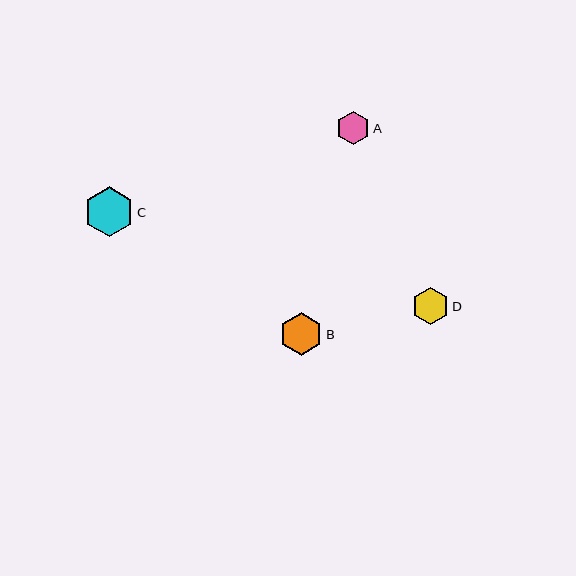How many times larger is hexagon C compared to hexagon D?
Hexagon C is approximately 1.3 times the size of hexagon D.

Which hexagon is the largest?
Hexagon C is the largest with a size of approximately 50 pixels.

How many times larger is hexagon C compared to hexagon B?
Hexagon C is approximately 1.2 times the size of hexagon B.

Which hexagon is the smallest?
Hexagon A is the smallest with a size of approximately 34 pixels.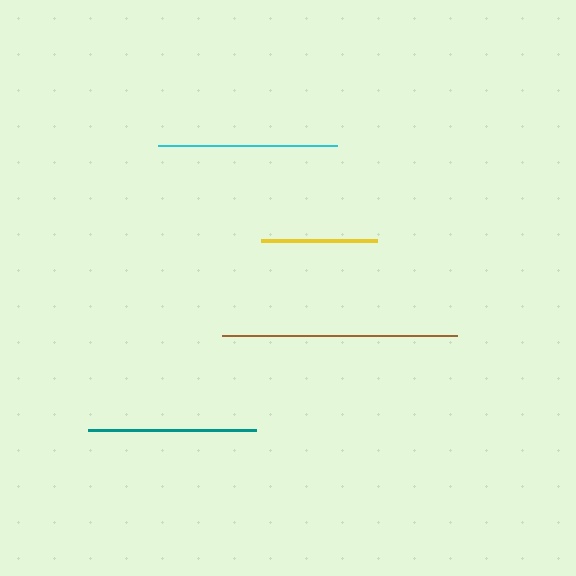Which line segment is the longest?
The brown line is the longest at approximately 236 pixels.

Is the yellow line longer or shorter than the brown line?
The brown line is longer than the yellow line.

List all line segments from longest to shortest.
From longest to shortest: brown, cyan, teal, yellow.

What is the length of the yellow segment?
The yellow segment is approximately 116 pixels long.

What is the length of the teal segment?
The teal segment is approximately 168 pixels long.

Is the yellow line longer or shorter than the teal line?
The teal line is longer than the yellow line.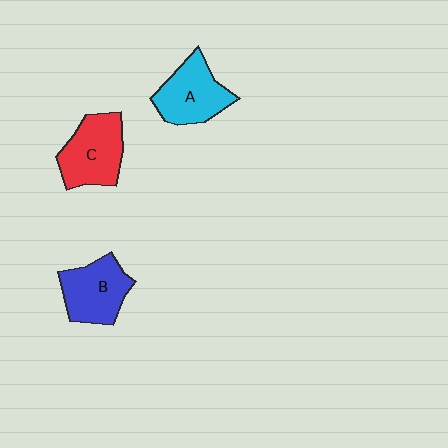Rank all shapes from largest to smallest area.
From largest to smallest: C (red), A (cyan), B (blue).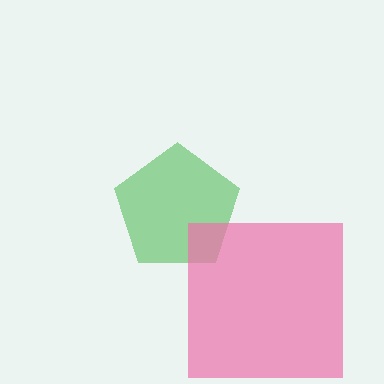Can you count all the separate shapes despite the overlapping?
Yes, there are 2 separate shapes.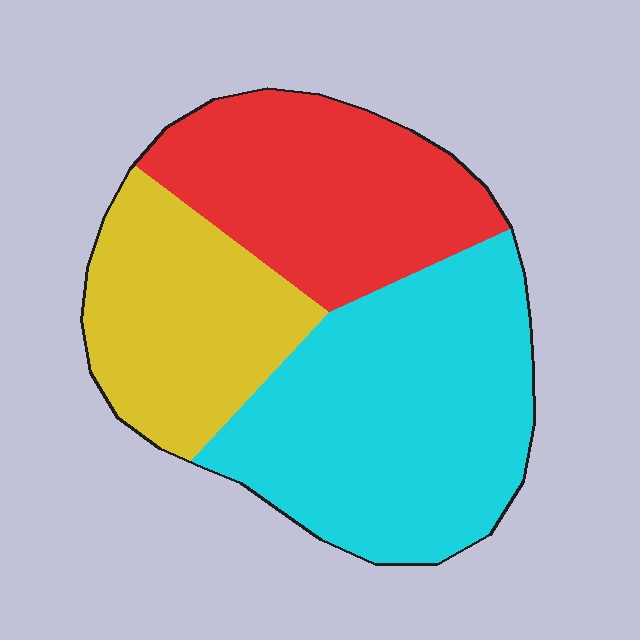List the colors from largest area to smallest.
From largest to smallest: cyan, red, yellow.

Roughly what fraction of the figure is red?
Red takes up between a sixth and a third of the figure.